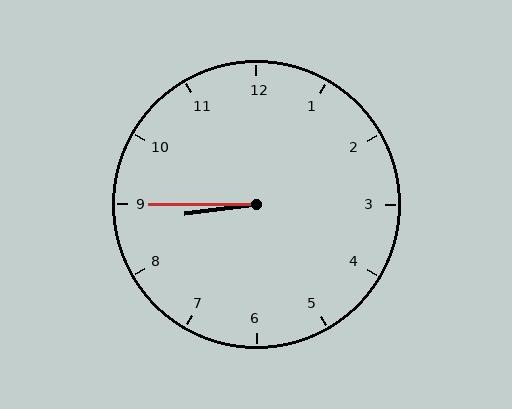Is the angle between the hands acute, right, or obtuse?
It is acute.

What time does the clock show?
8:45.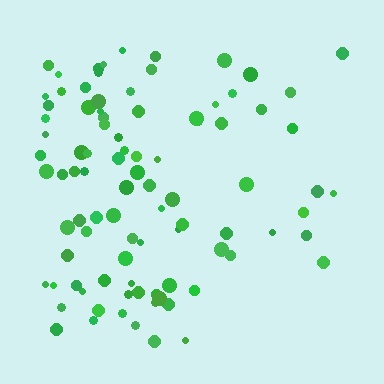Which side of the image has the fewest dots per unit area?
The right.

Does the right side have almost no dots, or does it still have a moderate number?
Still a moderate number, just noticeably fewer than the left.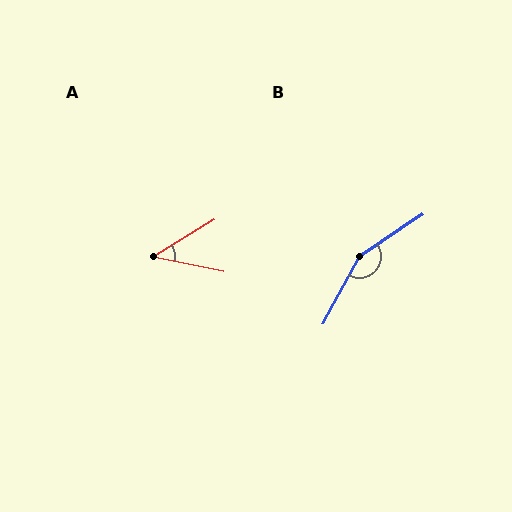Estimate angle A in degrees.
Approximately 43 degrees.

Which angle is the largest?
B, at approximately 153 degrees.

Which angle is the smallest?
A, at approximately 43 degrees.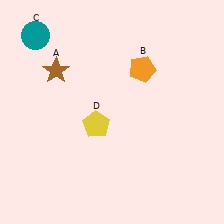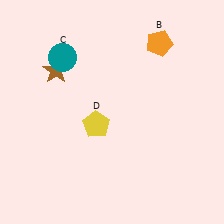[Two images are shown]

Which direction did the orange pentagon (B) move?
The orange pentagon (B) moved up.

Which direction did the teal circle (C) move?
The teal circle (C) moved right.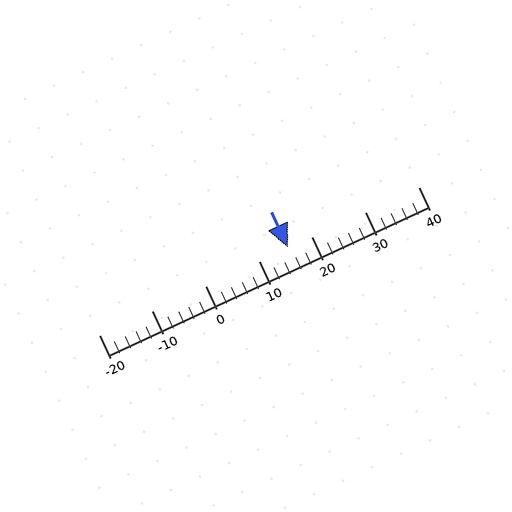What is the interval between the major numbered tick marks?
The major tick marks are spaced 10 units apart.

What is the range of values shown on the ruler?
The ruler shows values from -20 to 40.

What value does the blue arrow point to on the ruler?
The blue arrow points to approximately 16.